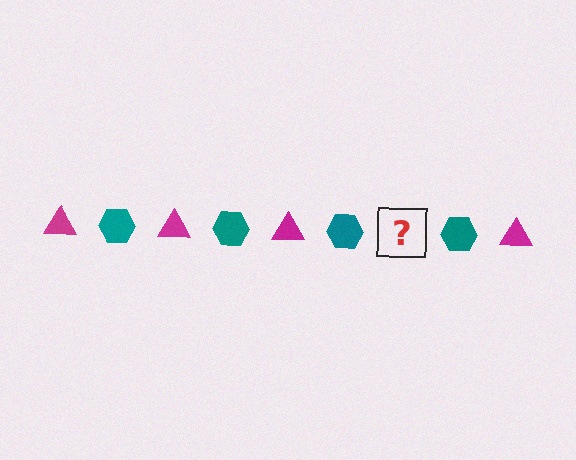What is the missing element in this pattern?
The missing element is a magenta triangle.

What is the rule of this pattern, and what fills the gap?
The rule is that the pattern alternates between magenta triangle and teal hexagon. The gap should be filled with a magenta triangle.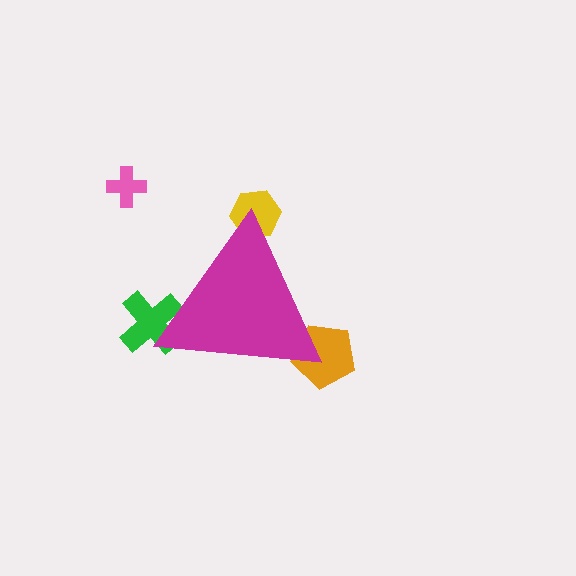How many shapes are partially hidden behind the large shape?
3 shapes are partially hidden.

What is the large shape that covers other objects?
A magenta triangle.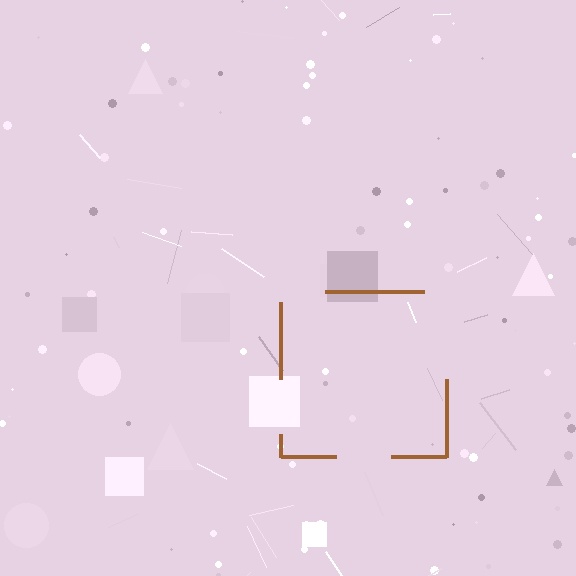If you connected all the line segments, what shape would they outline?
They would outline a square.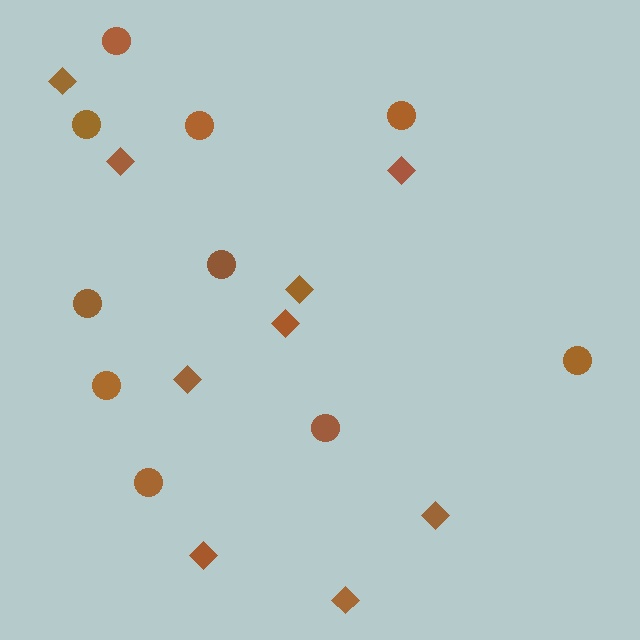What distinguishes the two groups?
There are 2 groups: one group of circles (10) and one group of diamonds (9).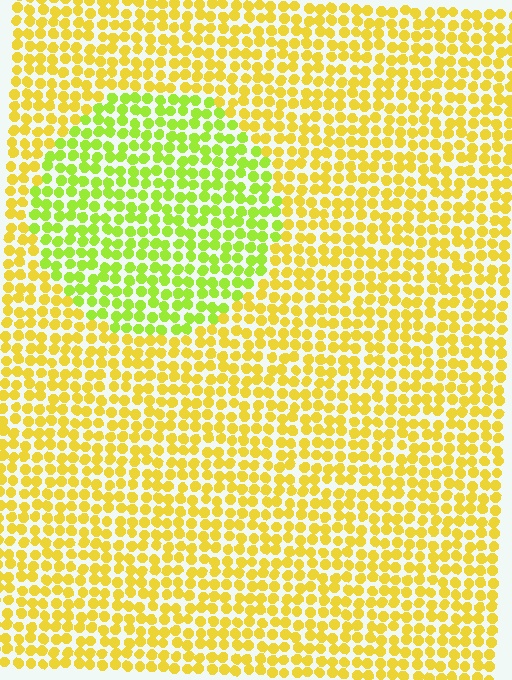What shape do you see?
I see a circle.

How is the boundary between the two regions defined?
The boundary is defined purely by a slight shift in hue (about 35 degrees). Spacing, size, and orientation are identical on both sides.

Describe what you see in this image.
The image is filled with small yellow elements in a uniform arrangement. A circle-shaped region is visible where the elements are tinted to a slightly different hue, forming a subtle color boundary.